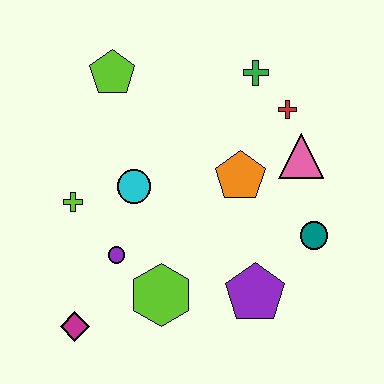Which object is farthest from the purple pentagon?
The lime pentagon is farthest from the purple pentagon.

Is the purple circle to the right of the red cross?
No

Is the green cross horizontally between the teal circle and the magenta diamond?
Yes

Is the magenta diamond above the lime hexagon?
No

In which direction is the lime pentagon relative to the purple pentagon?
The lime pentagon is above the purple pentagon.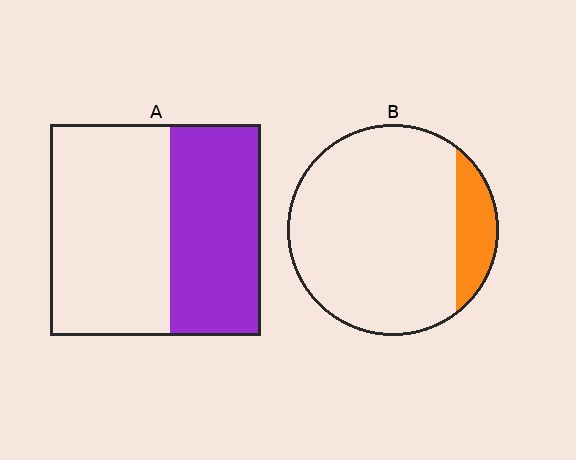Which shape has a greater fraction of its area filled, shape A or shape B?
Shape A.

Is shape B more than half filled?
No.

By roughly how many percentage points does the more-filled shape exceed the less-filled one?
By roughly 30 percentage points (A over B).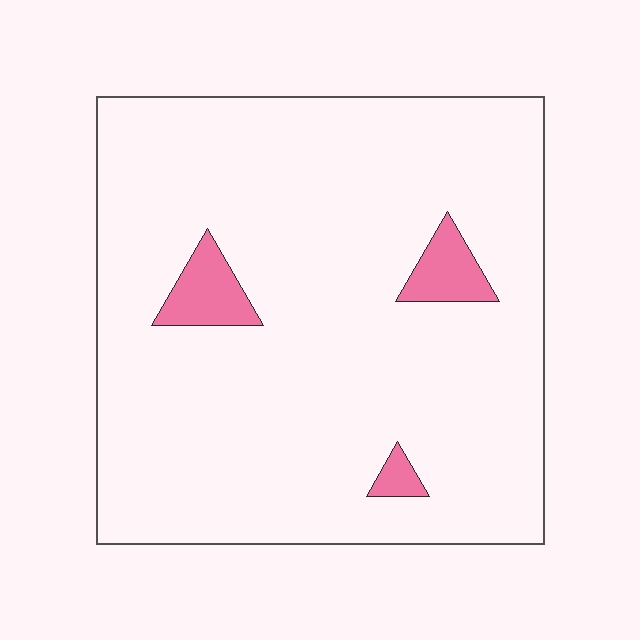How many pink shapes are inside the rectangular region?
3.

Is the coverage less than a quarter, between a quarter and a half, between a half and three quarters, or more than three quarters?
Less than a quarter.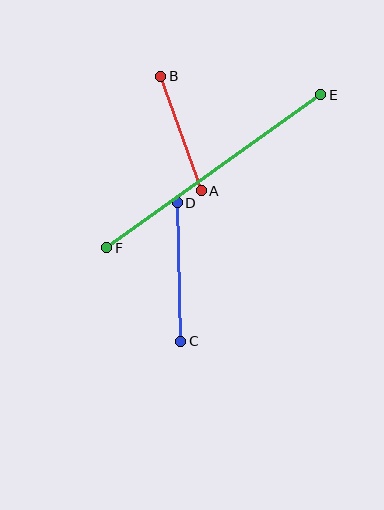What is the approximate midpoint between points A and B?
The midpoint is at approximately (181, 134) pixels.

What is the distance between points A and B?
The distance is approximately 121 pixels.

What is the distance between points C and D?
The distance is approximately 138 pixels.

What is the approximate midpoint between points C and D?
The midpoint is at approximately (179, 272) pixels.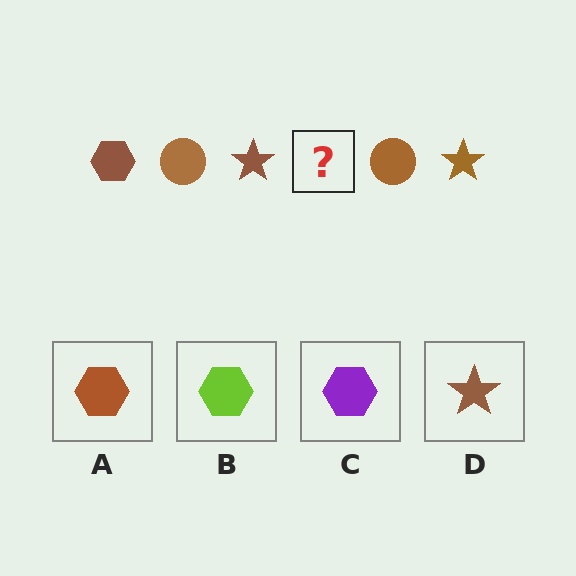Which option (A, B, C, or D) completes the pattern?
A.